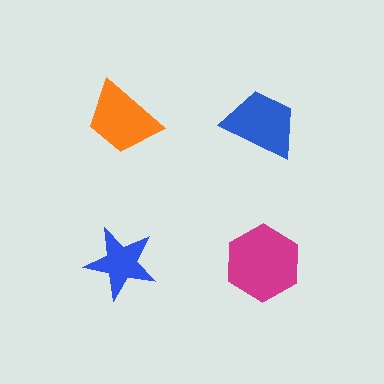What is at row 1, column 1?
An orange trapezoid.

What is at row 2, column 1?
A blue star.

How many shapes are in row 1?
2 shapes.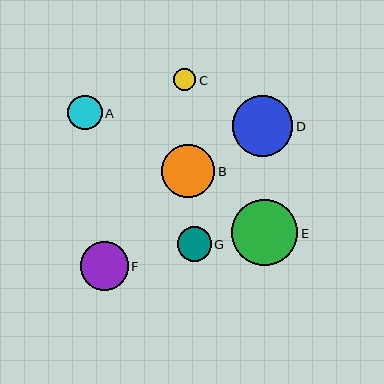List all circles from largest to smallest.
From largest to smallest: E, D, B, F, A, G, C.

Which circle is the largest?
Circle E is the largest with a size of approximately 66 pixels.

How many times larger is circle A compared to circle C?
Circle A is approximately 1.5 times the size of circle C.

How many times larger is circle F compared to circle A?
Circle F is approximately 1.4 times the size of circle A.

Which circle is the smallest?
Circle C is the smallest with a size of approximately 22 pixels.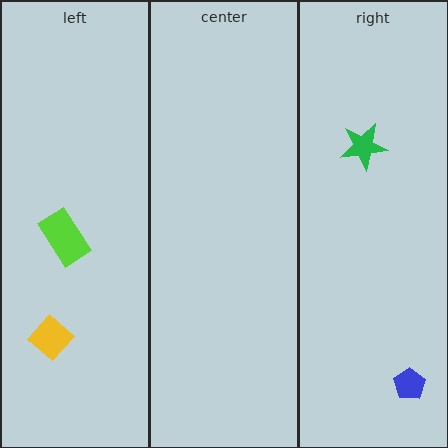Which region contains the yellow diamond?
The left region.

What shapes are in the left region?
The lime rectangle, the yellow diamond.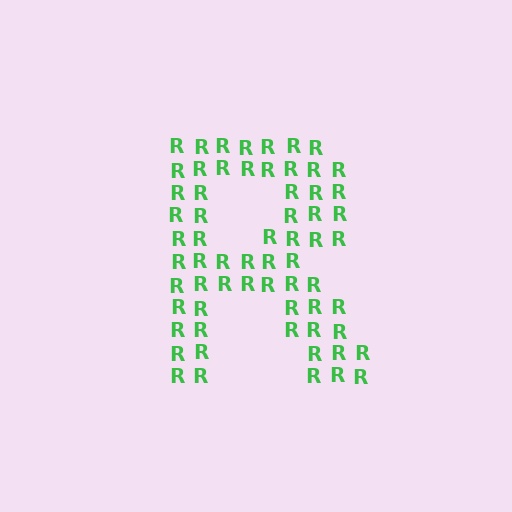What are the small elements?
The small elements are letter R's.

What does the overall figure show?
The overall figure shows the letter R.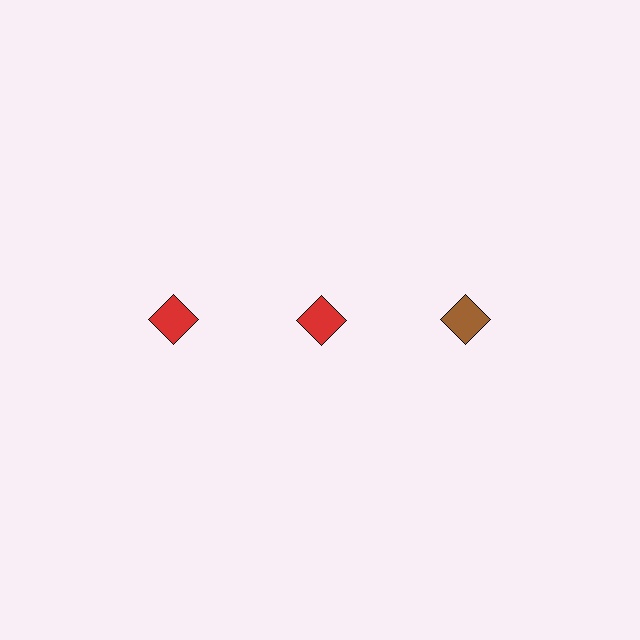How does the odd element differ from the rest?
It has a different color: brown instead of red.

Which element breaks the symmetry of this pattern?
The brown diamond in the top row, center column breaks the symmetry. All other shapes are red diamonds.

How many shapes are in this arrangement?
There are 3 shapes arranged in a grid pattern.